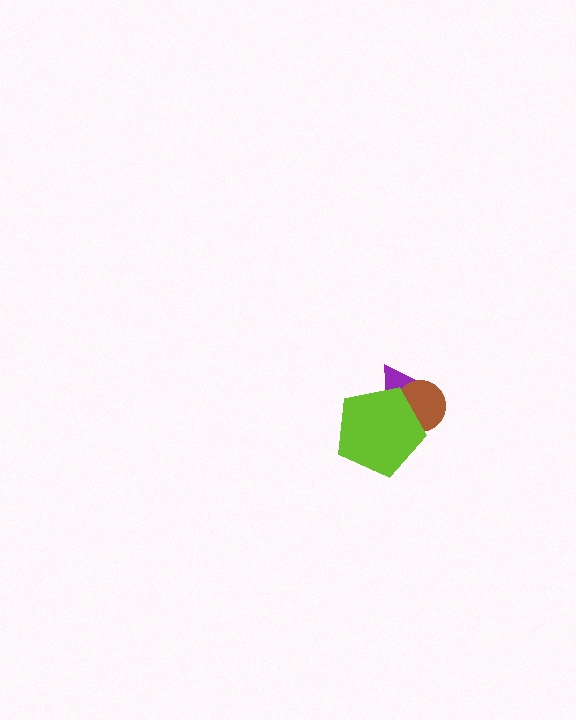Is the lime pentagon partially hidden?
No, no other shape covers it.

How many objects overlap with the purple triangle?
2 objects overlap with the purple triangle.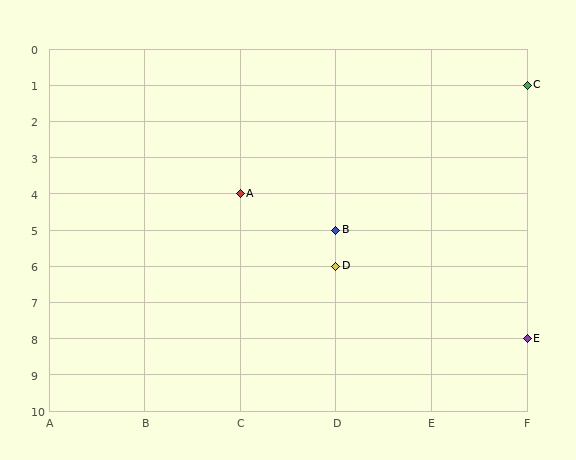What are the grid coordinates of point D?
Point D is at grid coordinates (D, 6).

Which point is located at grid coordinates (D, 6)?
Point D is at (D, 6).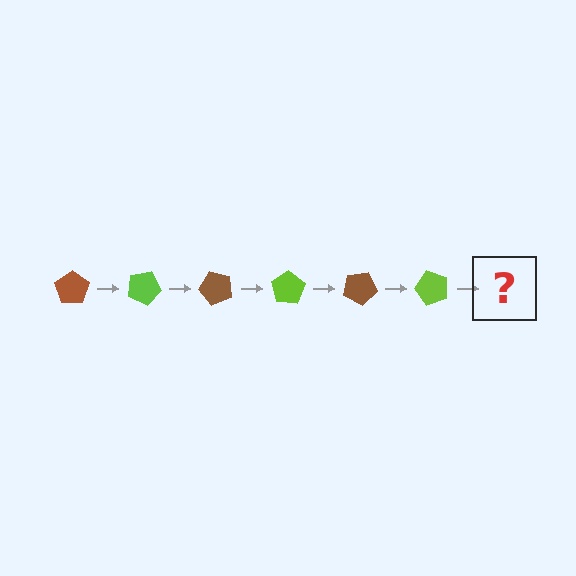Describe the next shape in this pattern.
It should be a brown pentagon, rotated 150 degrees from the start.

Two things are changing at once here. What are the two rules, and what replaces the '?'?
The two rules are that it rotates 25 degrees each step and the color cycles through brown and lime. The '?' should be a brown pentagon, rotated 150 degrees from the start.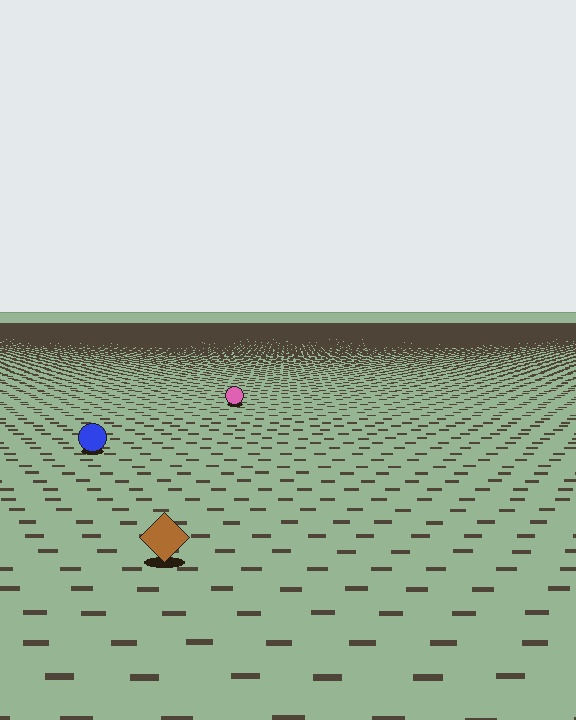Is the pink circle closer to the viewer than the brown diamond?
No. The brown diamond is closer — you can tell from the texture gradient: the ground texture is coarser near it.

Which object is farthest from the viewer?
The pink circle is farthest from the viewer. It appears smaller and the ground texture around it is denser.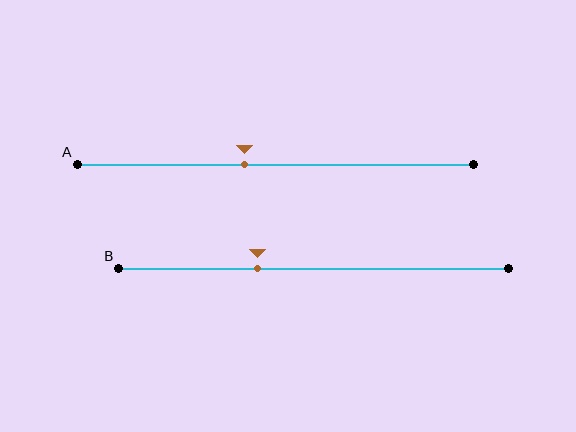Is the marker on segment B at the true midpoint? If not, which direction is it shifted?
No, the marker on segment B is shifted to the left by about 15% of the segment length.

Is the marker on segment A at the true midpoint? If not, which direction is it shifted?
No, the marker on segment A is shifted to the left by about 8% of the segment length.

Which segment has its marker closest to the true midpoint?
Segment A has its marker closest to the true midpoint.